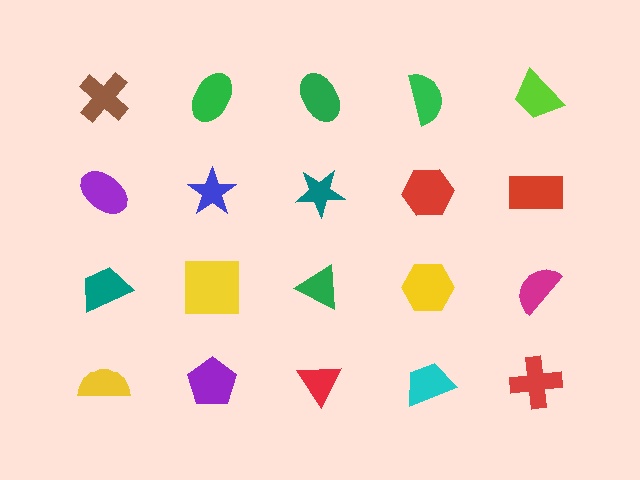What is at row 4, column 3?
A red triangle.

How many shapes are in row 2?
5 shapes.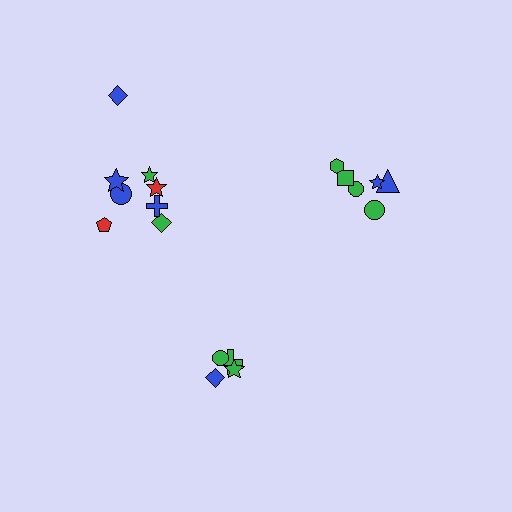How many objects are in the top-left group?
There are 8 objects.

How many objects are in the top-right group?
There are 6 objects.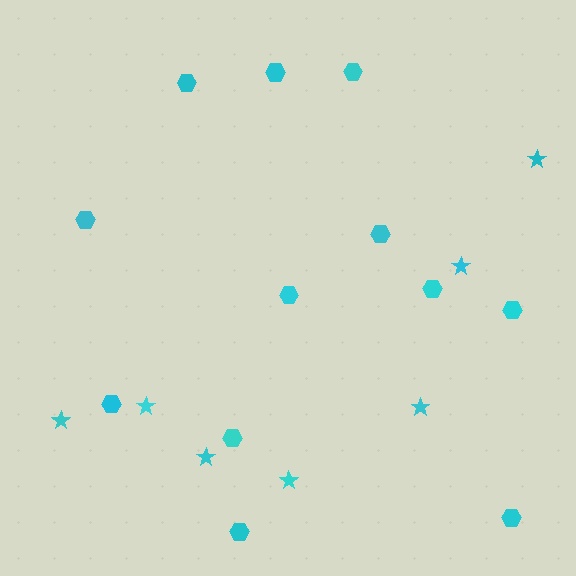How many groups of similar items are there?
There are 2 groups: one group of hexagons (12) and one group of stars (7).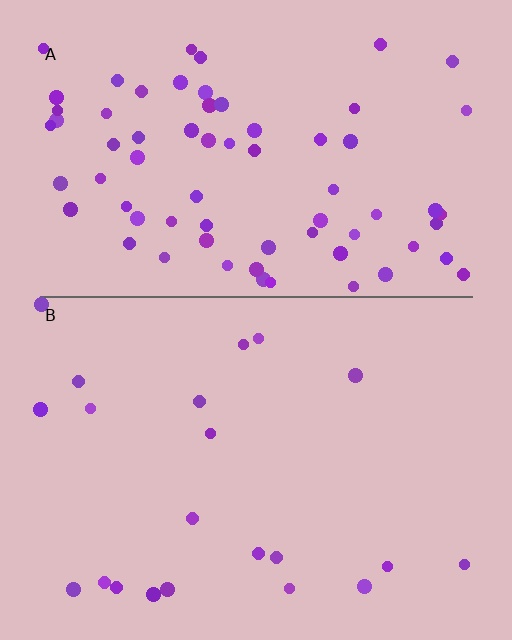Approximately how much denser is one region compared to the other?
Approximately 3.3× — region A over region B.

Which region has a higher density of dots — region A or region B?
A (the top).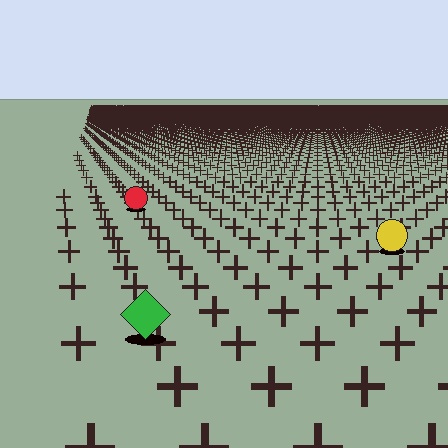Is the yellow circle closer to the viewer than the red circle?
Yes. The yellow circle is closer — you can tell from the texture gradient: the ground texture is coarser near it.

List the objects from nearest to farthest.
From nearest to farthest: the green diamond, the yellow circle, the red circle.